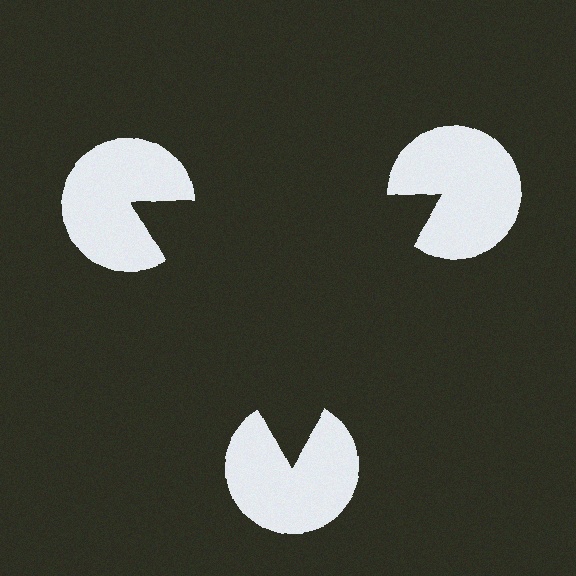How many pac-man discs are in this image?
There are 3 — one at each vertex of the illusory triangle.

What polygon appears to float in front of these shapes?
An illusory triangle — its edges are inferred from the aligned wedge cuts in the pac-man discs, not physically drawn.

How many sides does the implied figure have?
3 sides.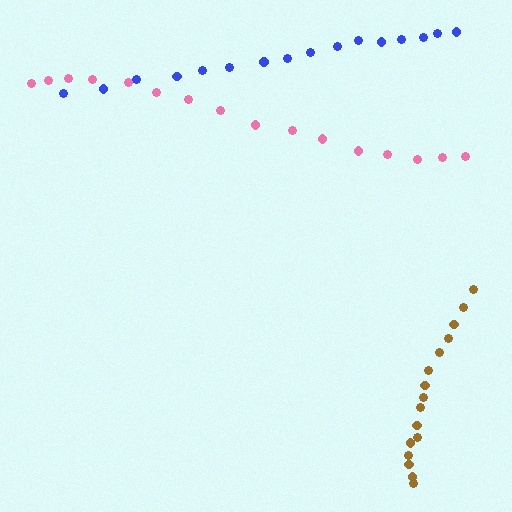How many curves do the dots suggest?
There are 3 distinct paths.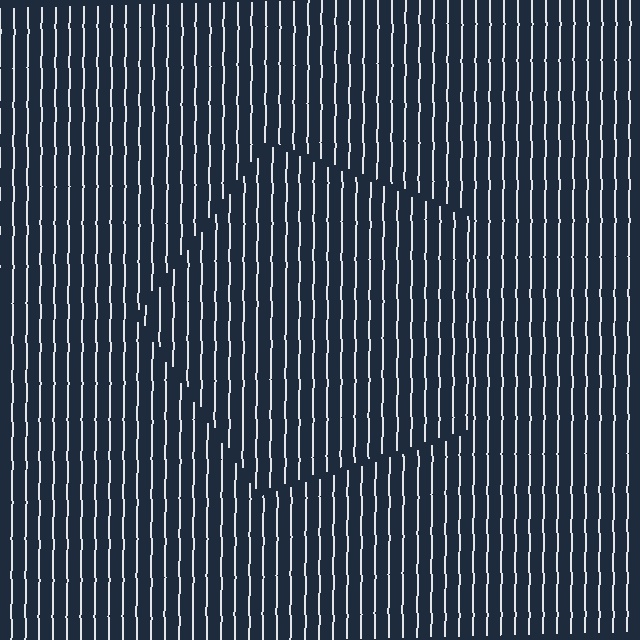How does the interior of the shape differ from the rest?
The interior of the shape contains the same grating, shifted by half a period — the contour is defined by the phase discontinuity where line-ends from the inner and outer gratings abut.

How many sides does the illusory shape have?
5 sides — the line-ends trace a pentagon.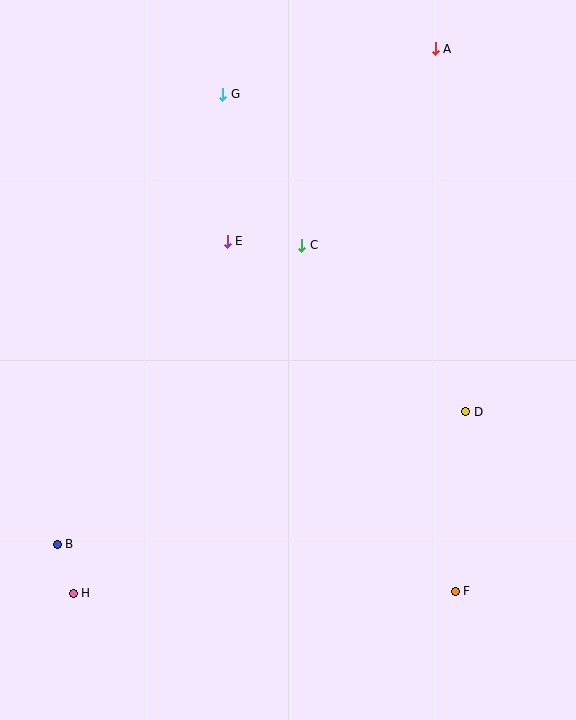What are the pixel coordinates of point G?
Point G is at (223, 94).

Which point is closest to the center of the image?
Point C at (302, 245) is closest to the center.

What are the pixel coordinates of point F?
Point F is at (455, 591).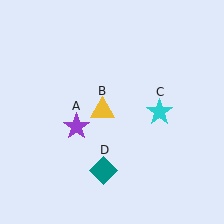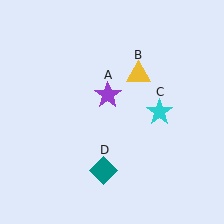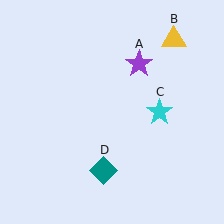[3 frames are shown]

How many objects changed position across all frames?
2 objects changed position: purple star (object A), yellow triangle (object B).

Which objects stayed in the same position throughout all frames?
Cyan star (object C) and teal diamond (object D) remained stationary.